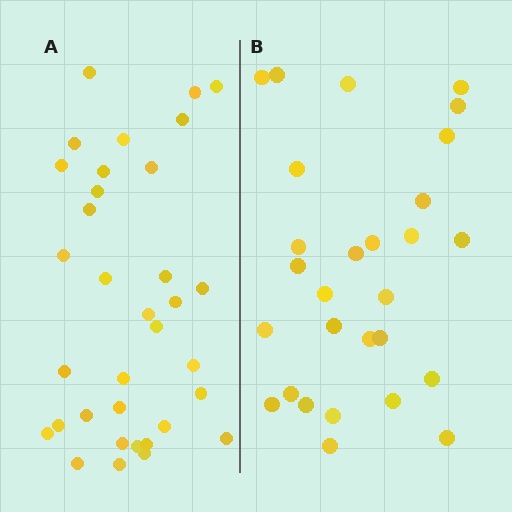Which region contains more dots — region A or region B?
Region A (the left region) has more dots.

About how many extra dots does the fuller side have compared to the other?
Region A has about 6 more dots than region B.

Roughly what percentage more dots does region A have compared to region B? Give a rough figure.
About 20% more.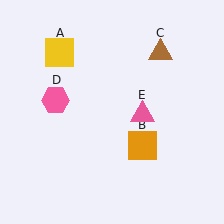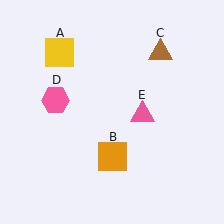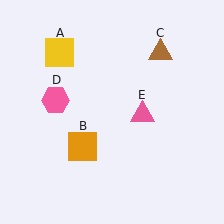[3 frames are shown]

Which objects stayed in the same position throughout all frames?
Yellow square (object A) and brown triangle (object C) and pink hexagon (object D) and pink triangle (object E) remained stationary.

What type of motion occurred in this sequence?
The orange square (object B) rotated clockwise around the center of the scene.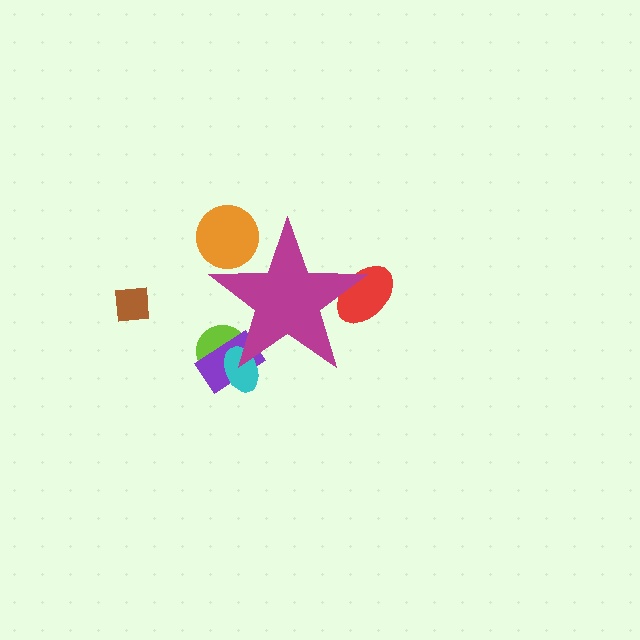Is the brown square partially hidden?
No, the brown square is fully visible.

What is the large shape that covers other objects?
A magenta star.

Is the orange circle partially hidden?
Yes, the orange circle is partially hidden behind the magenta star.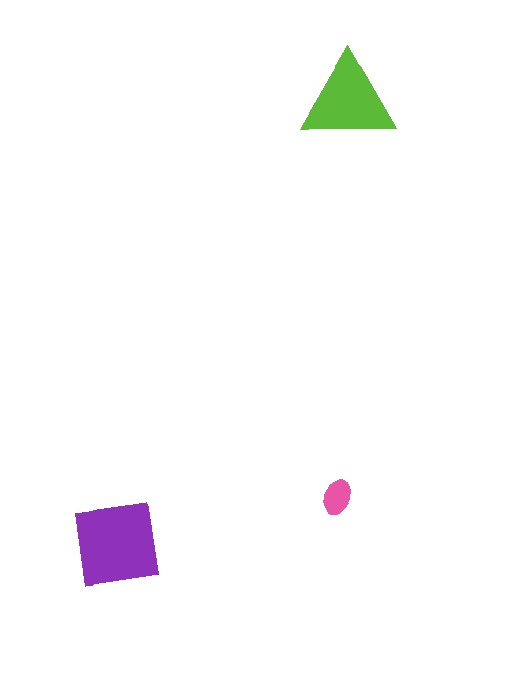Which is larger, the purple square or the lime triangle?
The purple square.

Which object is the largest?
The purple square.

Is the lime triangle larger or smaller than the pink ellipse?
Larger.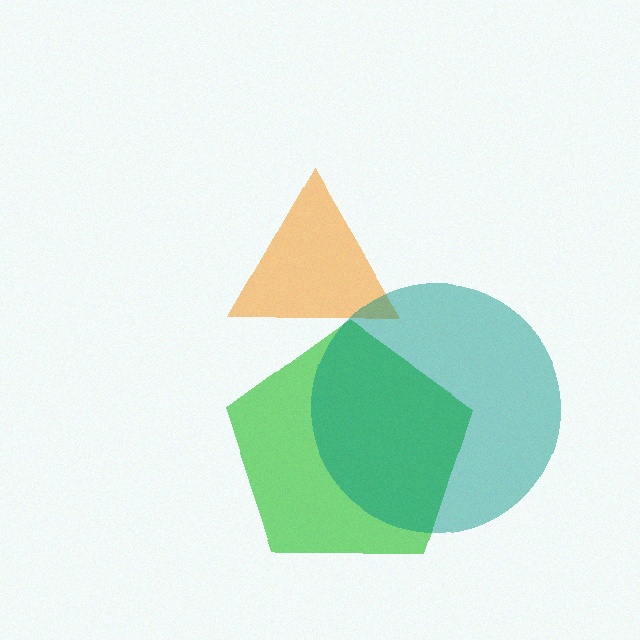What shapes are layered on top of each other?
The layered shapes are: an orange triangle, a green pentagon, a teal circle.